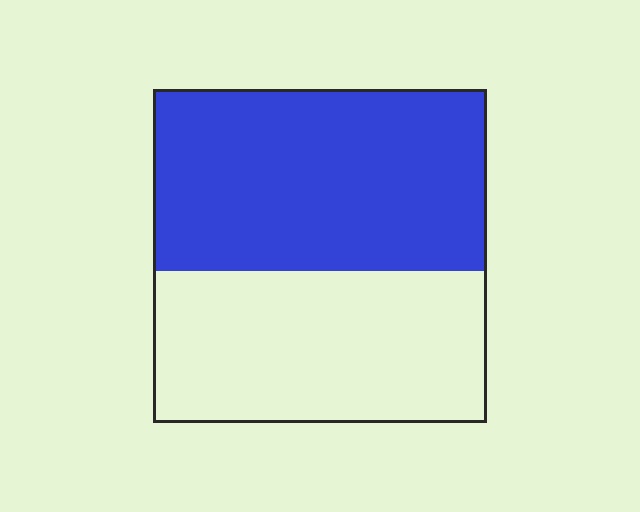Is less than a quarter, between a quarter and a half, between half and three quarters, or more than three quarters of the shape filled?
Between half and three quarters.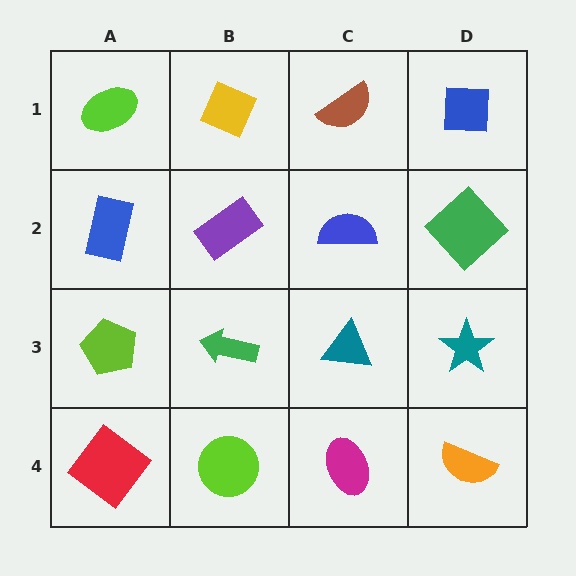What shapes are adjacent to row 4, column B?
A green arrow (row 3, column B), a red diamond (row 4, column A), a magenta ellipse (row 4, column C).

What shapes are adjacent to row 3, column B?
A purple rectangle (row 2, column B), a lime circle (row 4, column B), a lime pentagon (row 3, column A), a teal triangle (row 3, column C).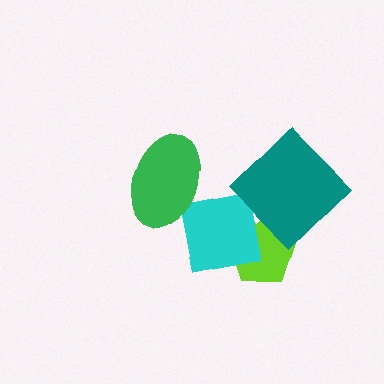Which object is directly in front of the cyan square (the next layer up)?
The teal diamond is directly in front of the cyan square.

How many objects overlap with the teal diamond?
1 object overlaps with the teal diamond.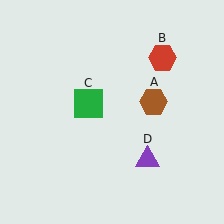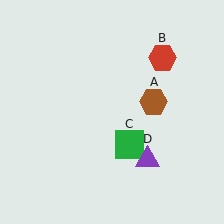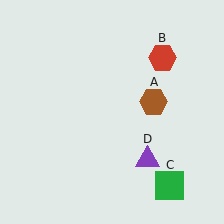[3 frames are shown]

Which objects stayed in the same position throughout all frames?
Brown hexagon (object A) and red hexagon (object B) and purple triangle (object D) remained stationary.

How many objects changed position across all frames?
1 object changed position: green square (object C).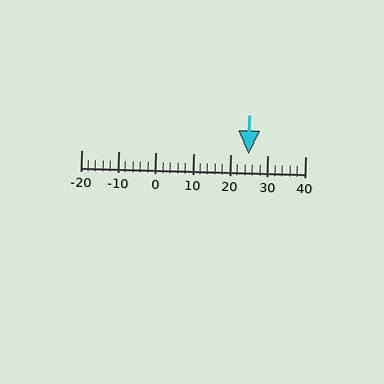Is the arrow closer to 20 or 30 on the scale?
The arrow is closer to 20.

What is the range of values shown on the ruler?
The ruler shows values from -20 to 40.